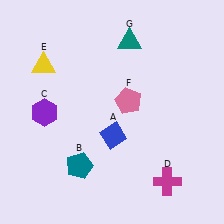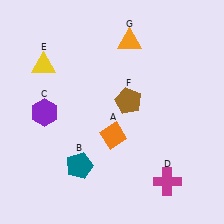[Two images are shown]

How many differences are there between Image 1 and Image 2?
There are 3 differences between the two images.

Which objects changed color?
A changed from blue to orange. F changed from pink to brown. G changed from teal to orange.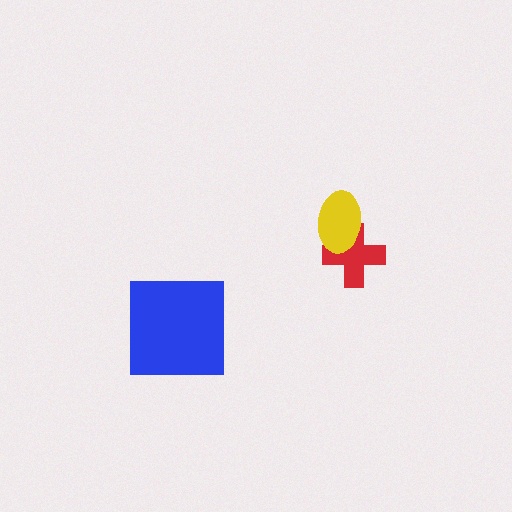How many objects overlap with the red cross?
1 object overlaps with the red cross.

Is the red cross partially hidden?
Yes, it is partially covered by another shape.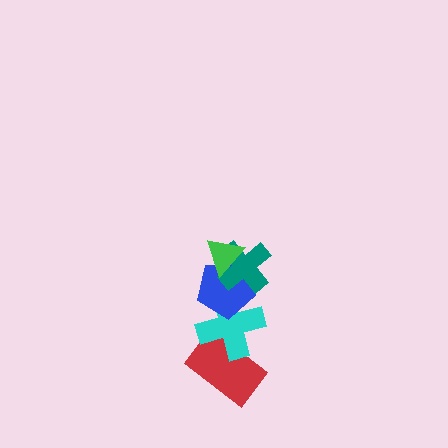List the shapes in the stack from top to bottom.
From top to bottom: the green triangle, the teal cross, the blue pentagon, the cyan cross, the red rectangle.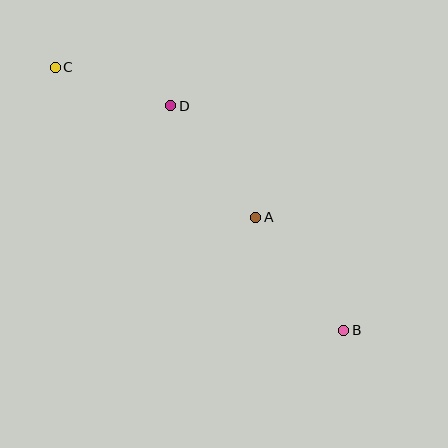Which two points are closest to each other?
Points C and D are closest to each other.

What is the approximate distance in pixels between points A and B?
The distance between A and B is approximately 143 pixels.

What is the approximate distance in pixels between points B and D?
The distance between B and D is approximately 284 pixels.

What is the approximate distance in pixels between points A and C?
The distance between A and C is approximately 251 pixels.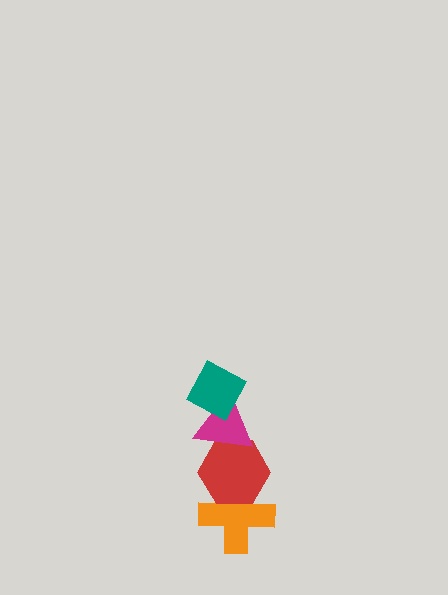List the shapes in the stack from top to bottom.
From top to bottom: the teal diamond, the magenta triangle, the red hexagon, the orange cross.